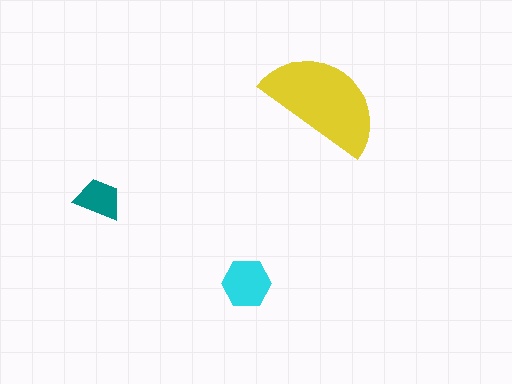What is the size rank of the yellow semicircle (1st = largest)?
1st.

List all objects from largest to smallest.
The yellow semicircle, the cyan hexagon, the teal trapezoid.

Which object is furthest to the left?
The teal trapezoid is leftmost.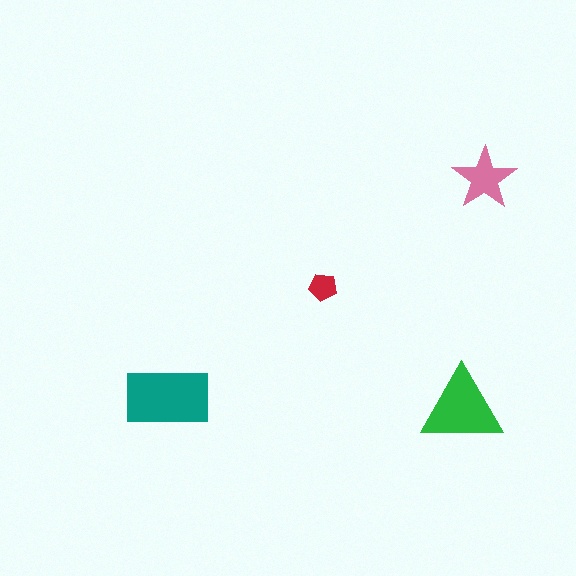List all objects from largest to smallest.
The teal rectangle, the green triangle, the pink star, the red pentagon.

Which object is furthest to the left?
The teal rectangle is leftmost.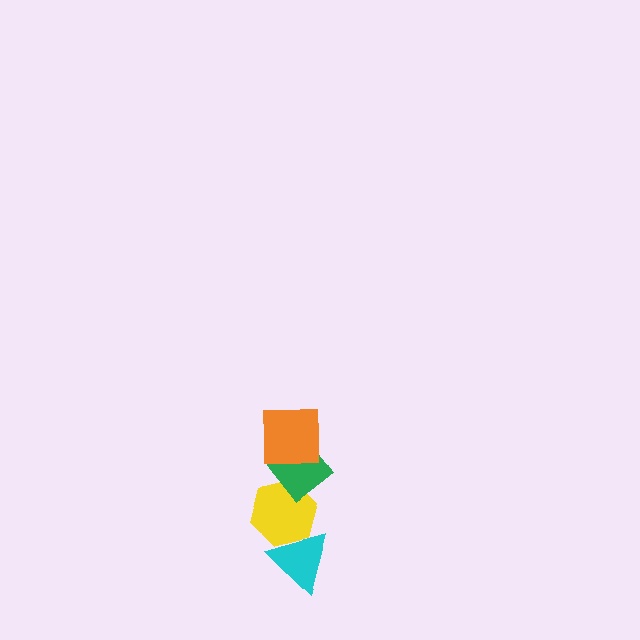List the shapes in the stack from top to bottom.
From top to bottom: the orange square, the green diamond, the yellow hexagon, the cyan triangle.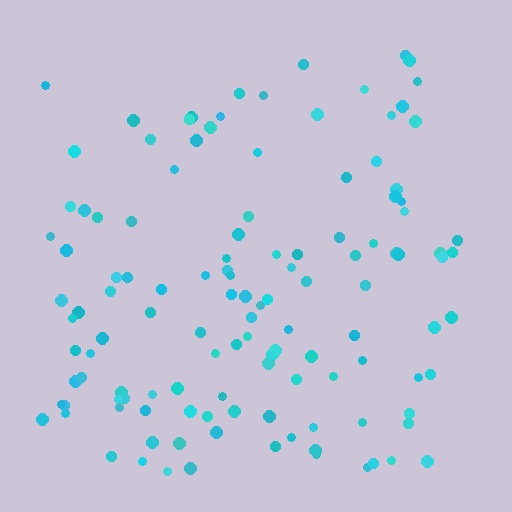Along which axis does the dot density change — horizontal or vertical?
Vertical.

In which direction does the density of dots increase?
From top to bottom, with the bottom side densest.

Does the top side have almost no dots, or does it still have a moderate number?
Still a moderate number, just noticeably fewer than the bottom.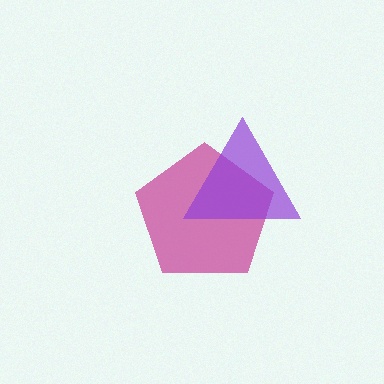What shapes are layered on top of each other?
The layered shapes are: a magenta pentagon, a purple triangle.